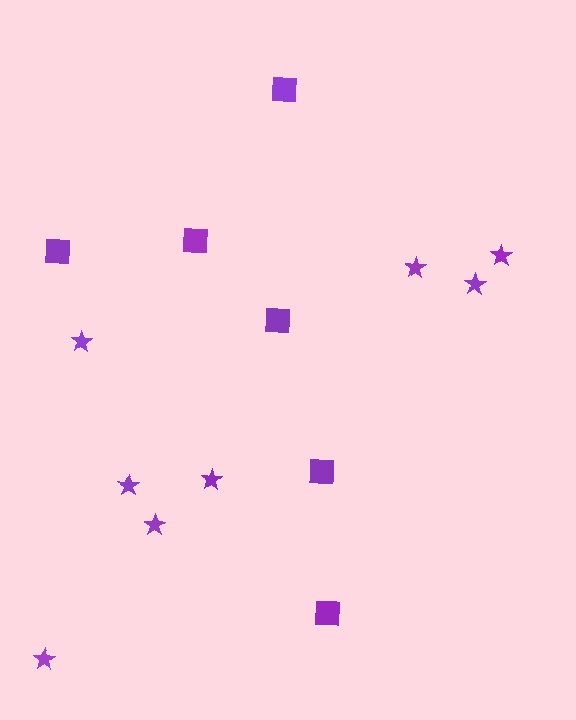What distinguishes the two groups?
There are 2 groups: one group of stars (8) and one group of squares (6).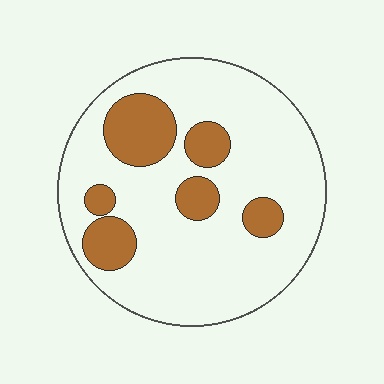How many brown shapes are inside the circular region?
6.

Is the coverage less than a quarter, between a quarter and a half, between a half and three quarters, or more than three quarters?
Less than a quarter.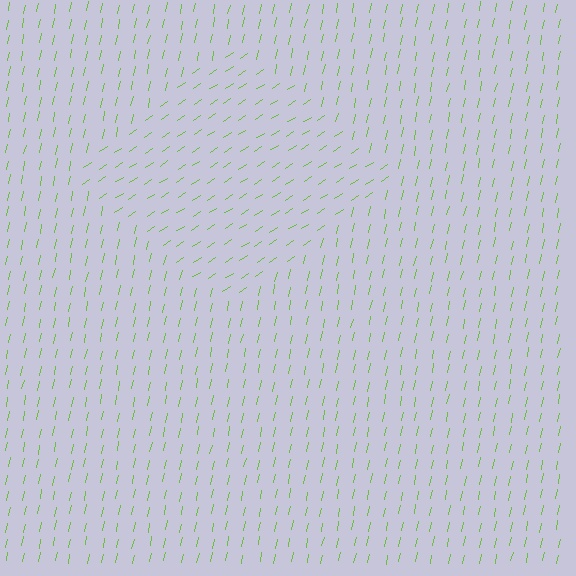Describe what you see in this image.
The image is filled with small lime line segments. A diamond region in the image has lines oriented differently from the surrounding lines, creating a visible texture boundary.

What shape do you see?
I see a diamond.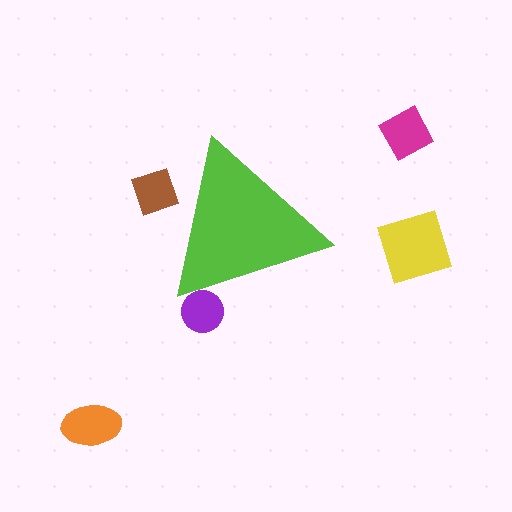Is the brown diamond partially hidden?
Yes, the brown diamond is partially hidden behind the lime triangle.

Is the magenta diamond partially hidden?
No, the magenta diamond is fully visible.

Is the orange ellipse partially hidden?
No, the orange ellipse is fully visible.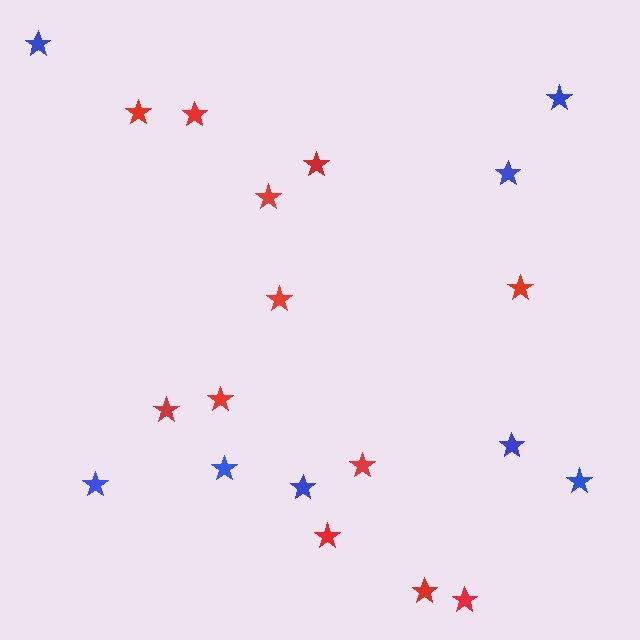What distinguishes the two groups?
There are 2 groups: one group of red stars (12) and one group of blue stars (8).